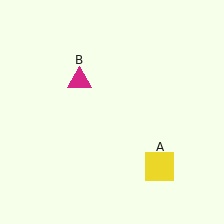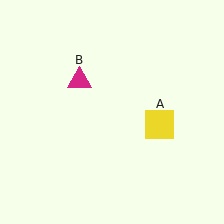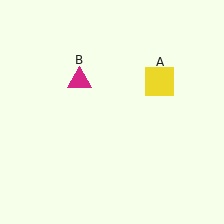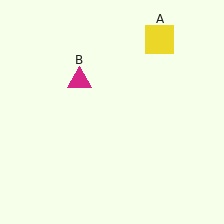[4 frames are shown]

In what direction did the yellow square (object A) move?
The yellow square (object A) moved up.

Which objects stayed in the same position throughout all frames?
Magenta triangle (object B) remained stationary.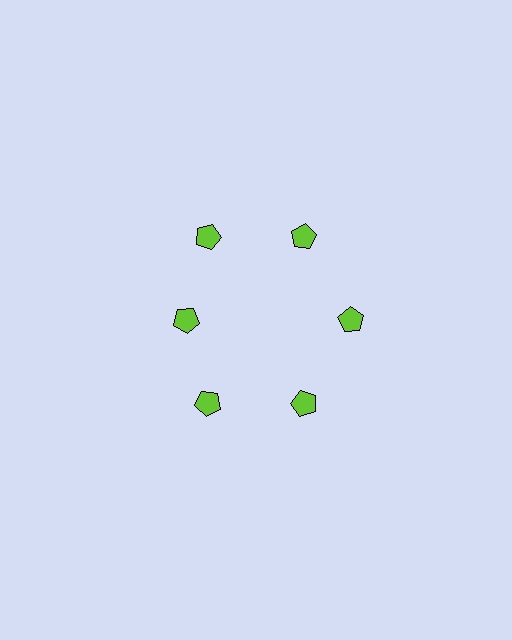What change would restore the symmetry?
The symmetry would be restored by moving it outward, back onto the ring so that all 6 pentagons sit at equal angles and equal distance from the center.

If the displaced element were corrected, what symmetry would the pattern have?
It would have 6-fold rotational symmetry — the pattern would map onto itself every 60 degrees.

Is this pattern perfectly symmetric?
No. The 6 lime pentagons are arranged in a ring, but one element near the 9 o'clock position is pulled inward toward the center, breaking the 6-fold rotational symmetry.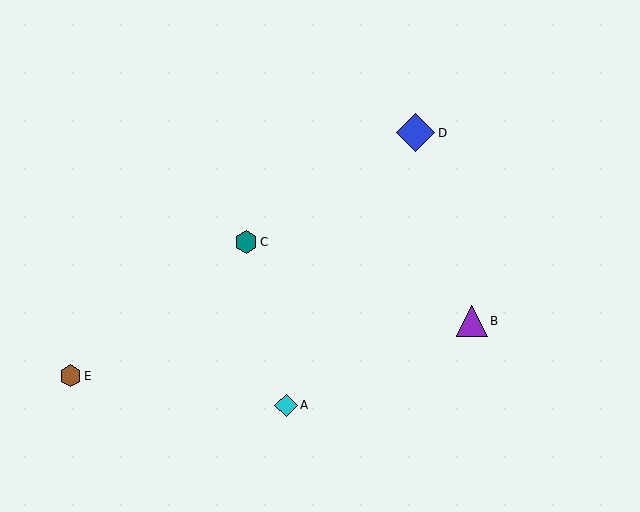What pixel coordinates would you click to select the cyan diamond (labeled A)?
Click at (286, 405) to select the cyan diamond A.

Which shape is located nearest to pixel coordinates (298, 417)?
The cyan diamond (labeled A) at (286, 405) is nearest to that location.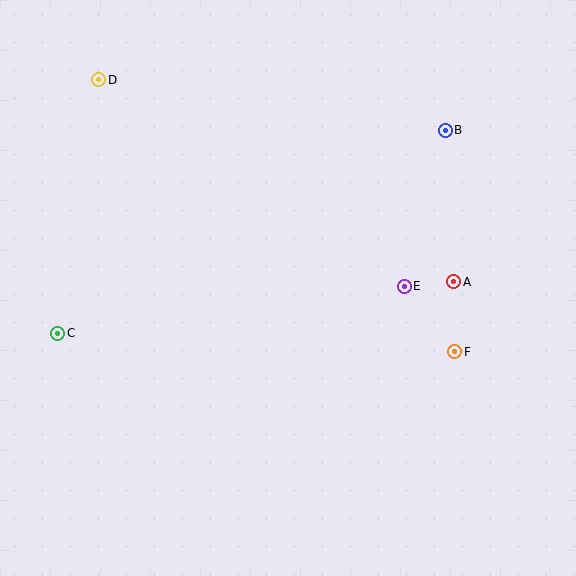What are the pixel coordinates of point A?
Point A is at (454, 282).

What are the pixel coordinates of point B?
Point B is at (445, 130).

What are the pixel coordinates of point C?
Point C is at (58, 333).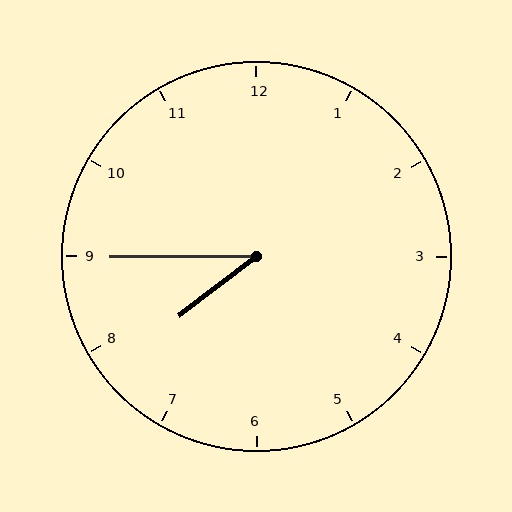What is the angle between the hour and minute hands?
Approximately 38 degrees.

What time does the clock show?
7:45.